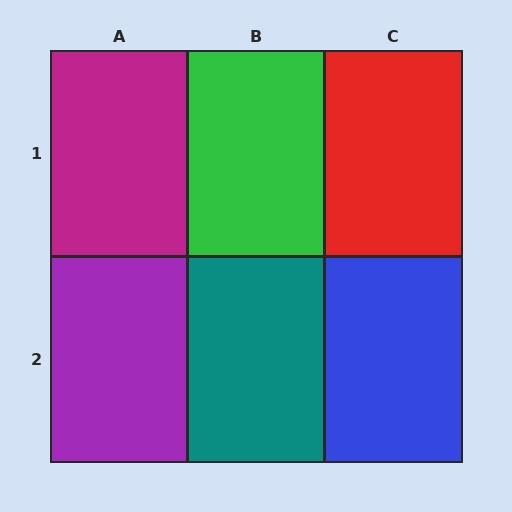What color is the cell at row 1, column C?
Red.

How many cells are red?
1 cell is red.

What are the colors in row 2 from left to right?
Purple, teal, blue.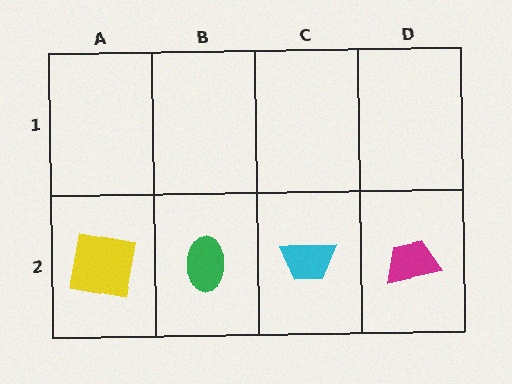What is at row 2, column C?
A cyan trapezoid.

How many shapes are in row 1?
0 shapes.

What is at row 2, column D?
A magenta trapezoid.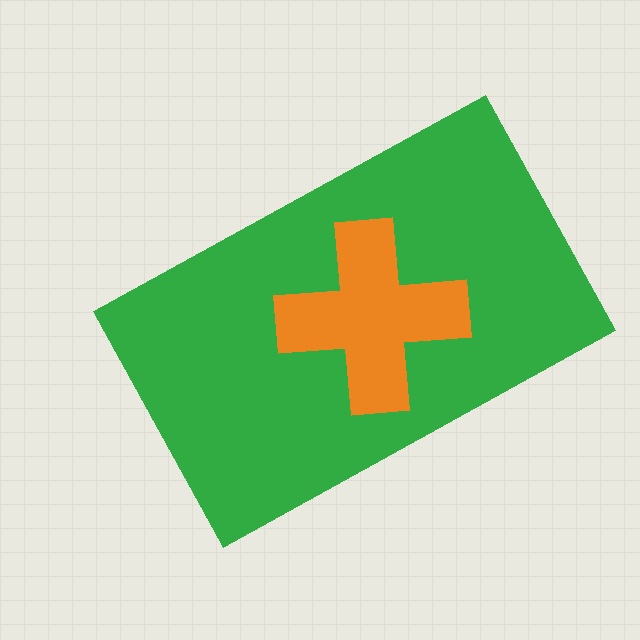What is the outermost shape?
The green rectangle.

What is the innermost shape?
The orange cross.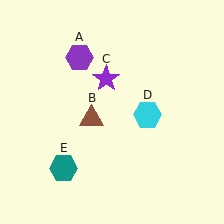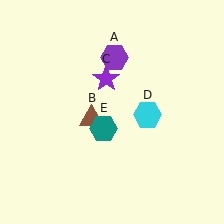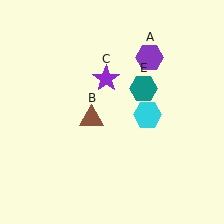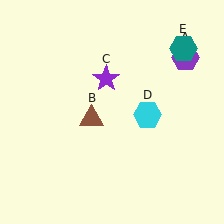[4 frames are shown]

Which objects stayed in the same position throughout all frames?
Brown triangle (object B) and purple star (object C) and cyan hexagon (object D) remained stationary.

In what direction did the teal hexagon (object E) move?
The teal hexagon (object E) moved up and to the right.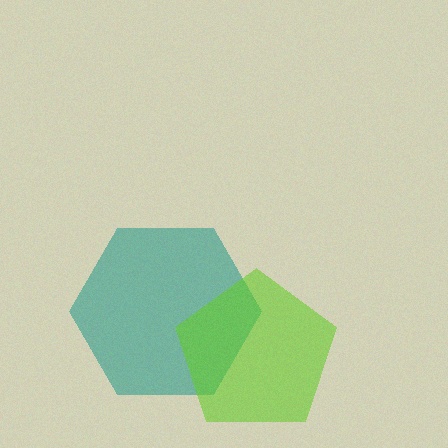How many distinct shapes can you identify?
There are 2 distinct shapes: a teal hexagon, a lime pentagon.